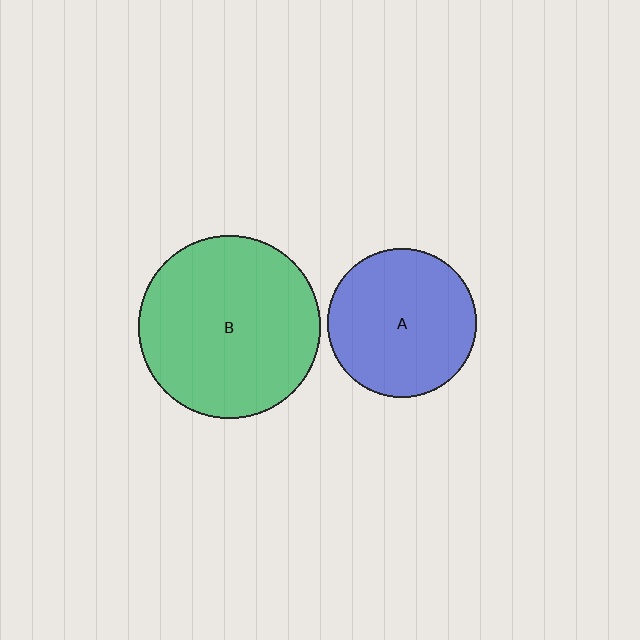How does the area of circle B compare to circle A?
Approximately 1.5 times.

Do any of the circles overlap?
No, none of the circles overlap.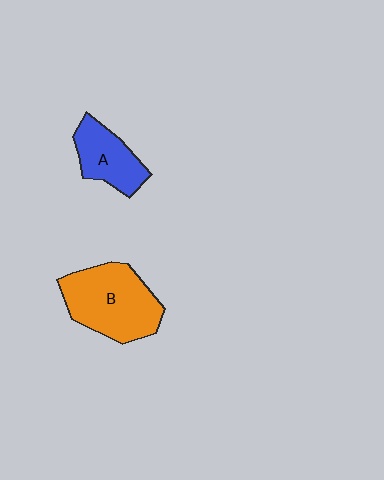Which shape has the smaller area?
Shape A (blue).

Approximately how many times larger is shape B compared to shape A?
Approximately 1.7 times.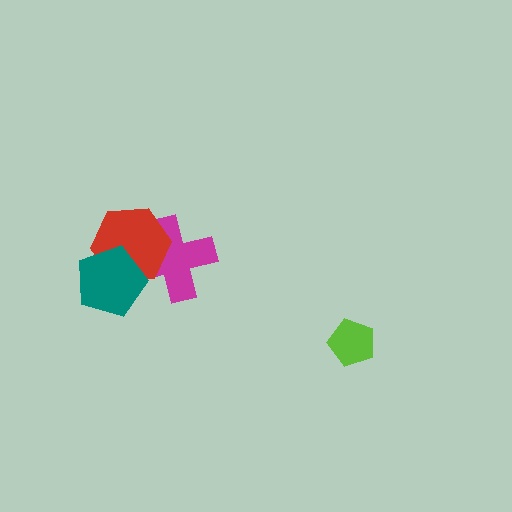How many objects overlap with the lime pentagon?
0 objects overlap with the lime pentagon.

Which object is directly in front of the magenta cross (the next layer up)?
The red hexagon is directly in front of the magenta cross.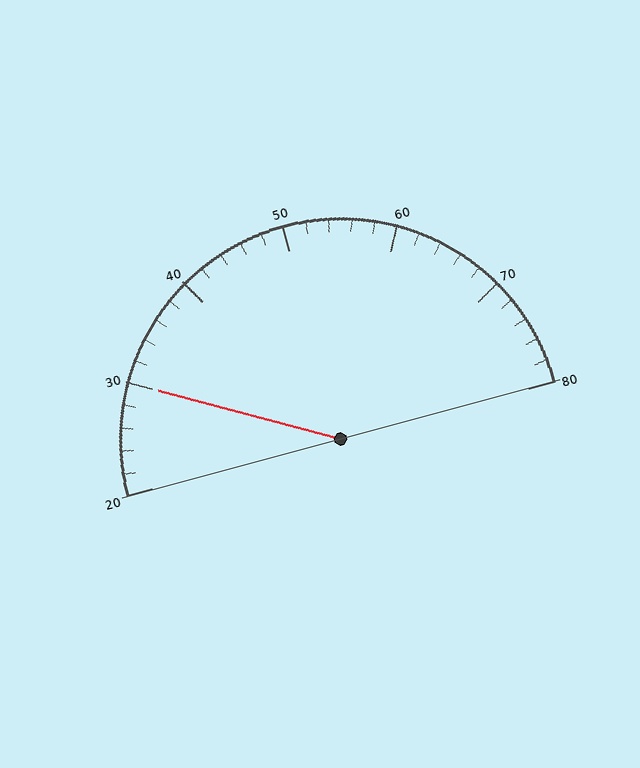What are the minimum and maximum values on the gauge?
The gauge ranges from 20 to 80.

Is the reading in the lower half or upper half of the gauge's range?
The reading is in the lower half of the range (20 to 80).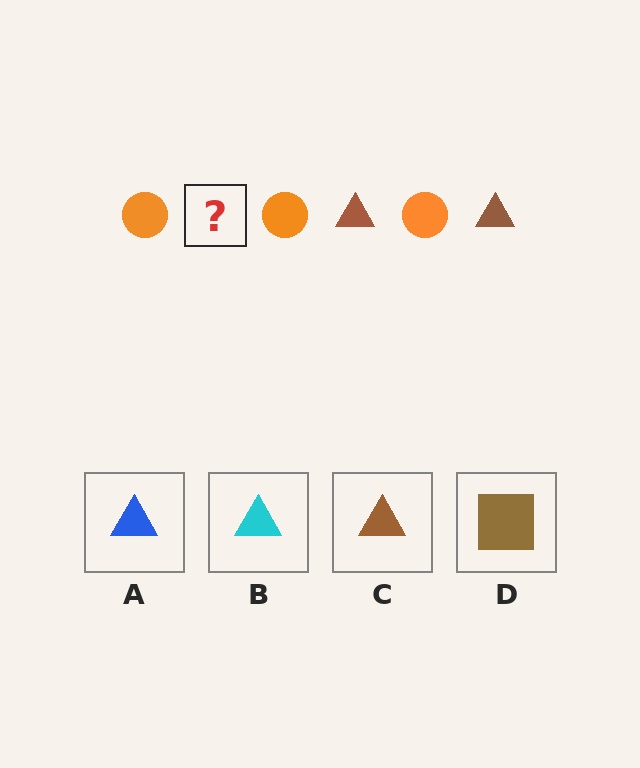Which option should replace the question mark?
Option C.